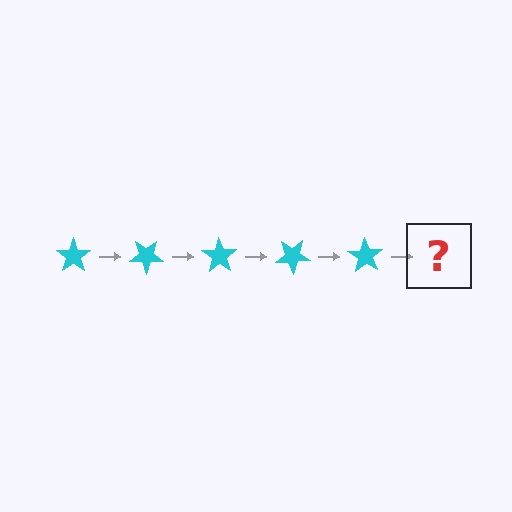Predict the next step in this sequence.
The next step is a cyan star rotated 175 degrees.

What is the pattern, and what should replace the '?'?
The pattern is that the star rotates 35 degrees each step. The '?' should be a cyan star rotated 175 degrees.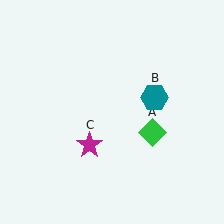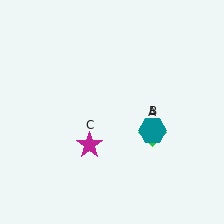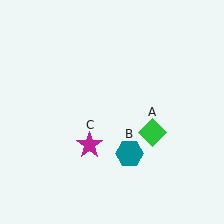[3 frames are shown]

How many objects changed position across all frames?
1 object changed position: teal hexagon (object B).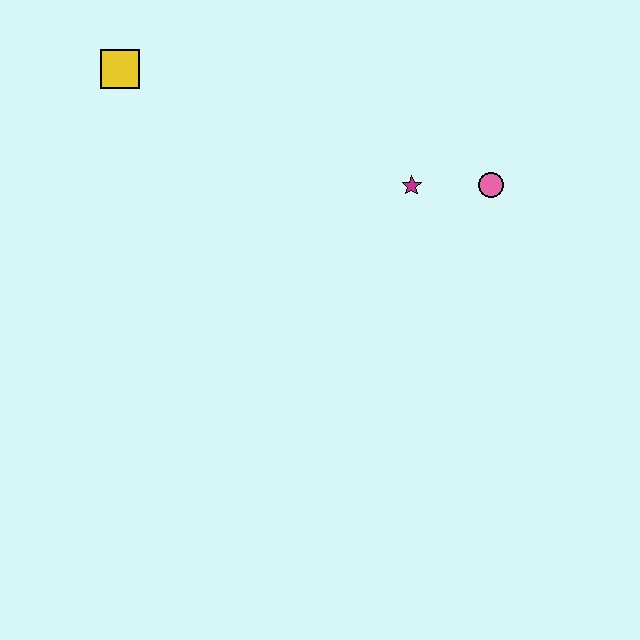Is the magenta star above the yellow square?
No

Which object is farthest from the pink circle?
The yellow square is farthest from the pink circle.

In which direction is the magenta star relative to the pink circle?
The magenta star is to the left of the pink circle.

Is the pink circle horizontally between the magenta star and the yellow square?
No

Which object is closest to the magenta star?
The pink circle is closest to the magenta star.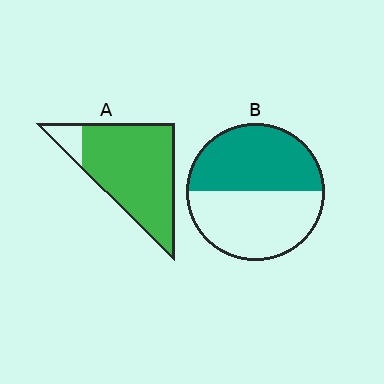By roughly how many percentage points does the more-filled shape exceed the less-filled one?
By roughly 40 percentage points (A over B).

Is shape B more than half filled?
Roughly half.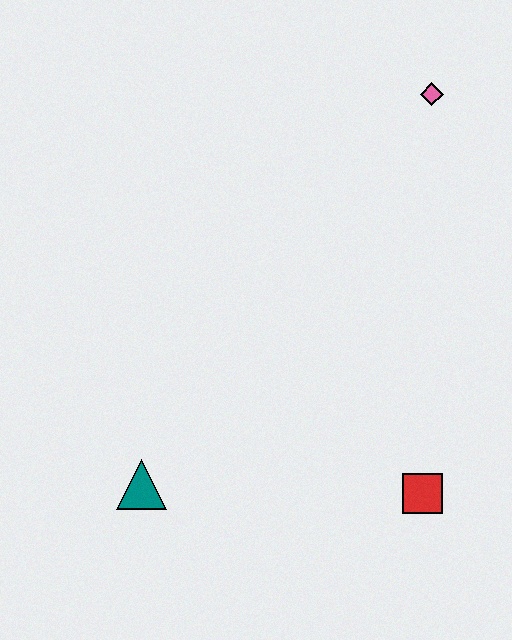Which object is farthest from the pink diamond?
The teal triangle is farthest from the pink diamond.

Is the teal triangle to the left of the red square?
Yes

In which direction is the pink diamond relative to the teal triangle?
The pink diamond is above the teal triangle.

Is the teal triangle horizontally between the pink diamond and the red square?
No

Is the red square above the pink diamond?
No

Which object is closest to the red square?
The teal triangle is closest to the red square.